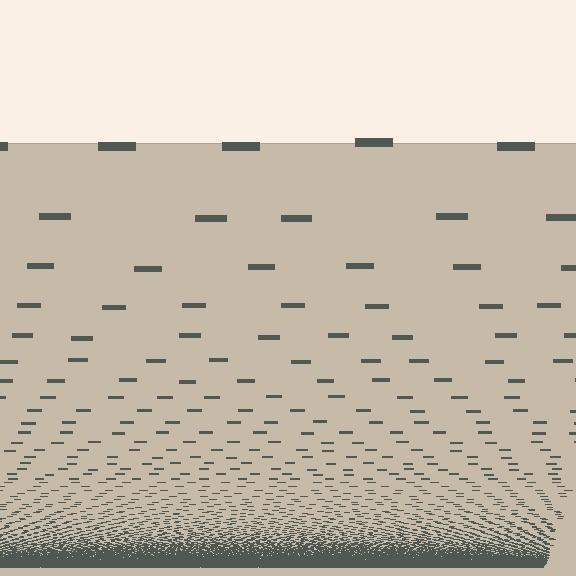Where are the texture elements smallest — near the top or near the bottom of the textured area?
Near the bottom.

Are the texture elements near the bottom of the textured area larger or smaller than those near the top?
Smaller. The gradient is inverted — elements near the bottom are smaller and denser.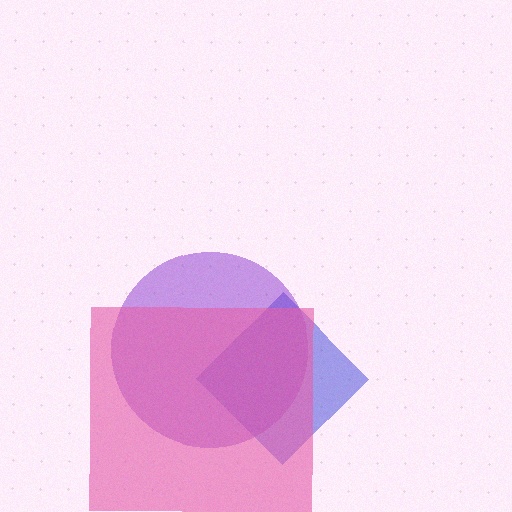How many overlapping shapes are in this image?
There are 3 overlapping shapes in the image.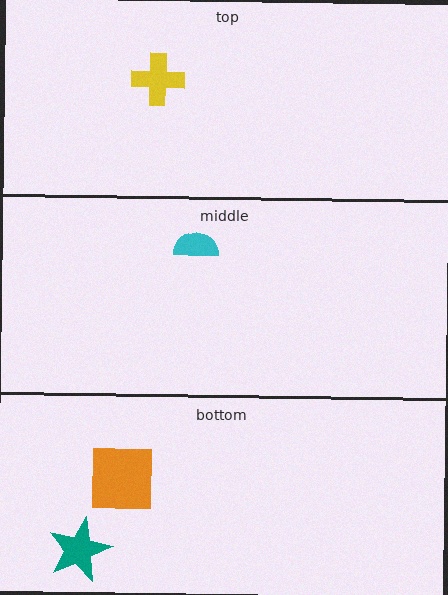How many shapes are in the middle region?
1.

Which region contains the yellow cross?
The top region.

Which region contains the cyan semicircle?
The middle region.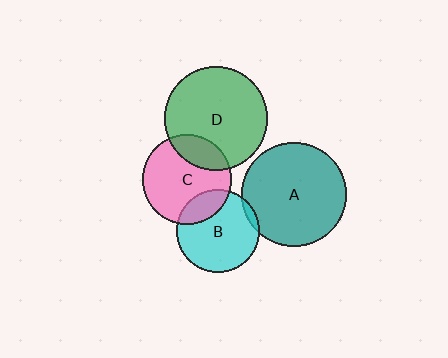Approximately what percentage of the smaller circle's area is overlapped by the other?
Approximately 20%.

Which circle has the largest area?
Circle A (teal).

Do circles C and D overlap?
Yes.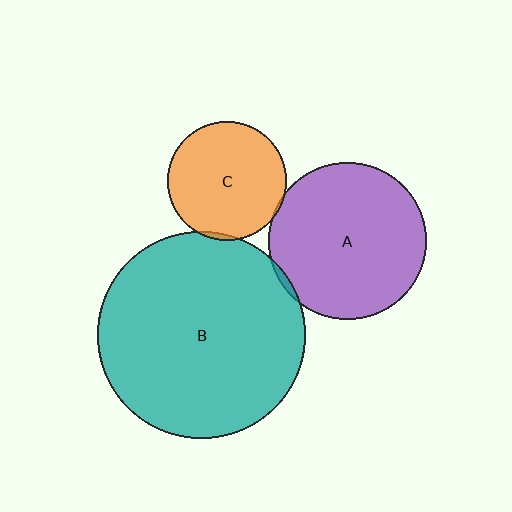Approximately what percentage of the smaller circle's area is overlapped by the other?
Approximately 5%.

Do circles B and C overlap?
Yes.